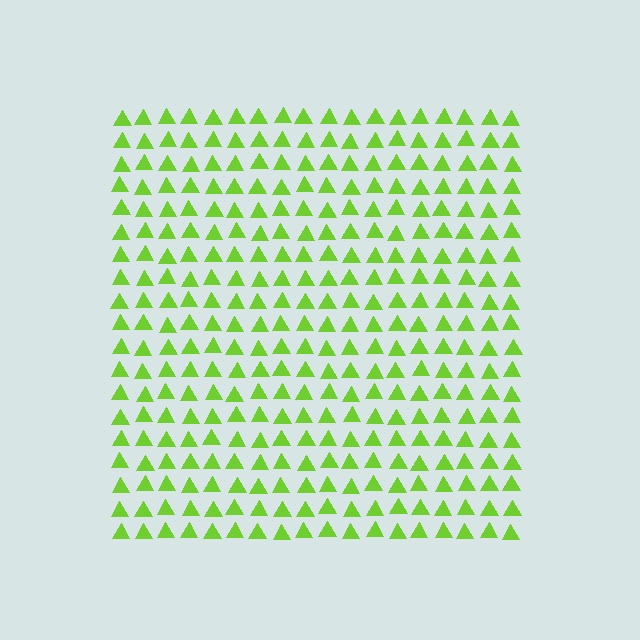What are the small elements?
The small elements are triangles.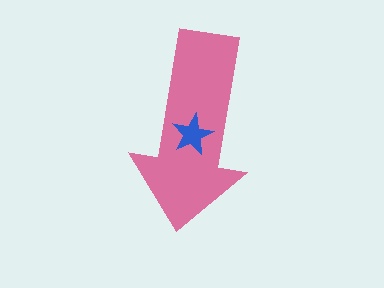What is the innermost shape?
The blue star.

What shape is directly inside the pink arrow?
The blue star.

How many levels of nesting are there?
2.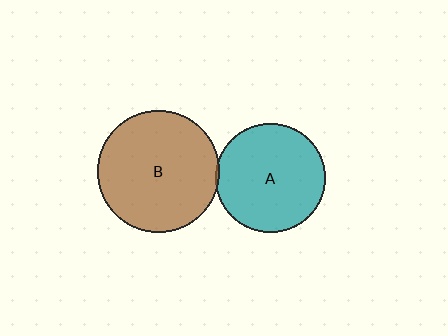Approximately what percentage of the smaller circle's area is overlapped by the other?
Approximately 5%.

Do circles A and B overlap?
Yes.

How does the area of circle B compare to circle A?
Approximately 1.2 times.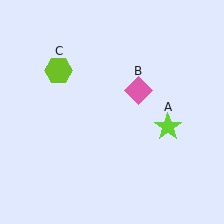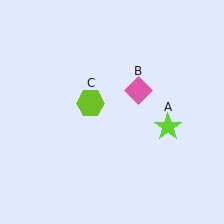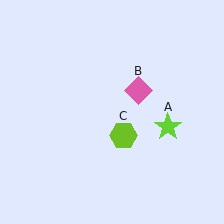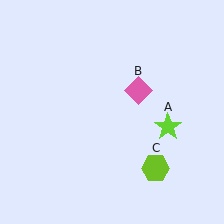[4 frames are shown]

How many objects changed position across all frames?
1 object changed position: lime hexagon (object C).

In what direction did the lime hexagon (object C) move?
The lime hexagon (object C) moved down and to the right.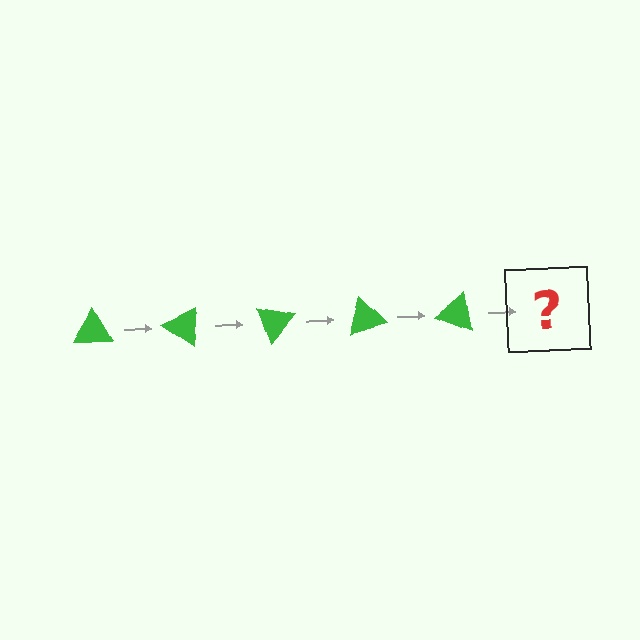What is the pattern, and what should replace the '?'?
The pattern is that the triangle rotates 35 degrees each step. The '?' should be a green triangle rotated 175 degrees.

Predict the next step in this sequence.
The next step is a green triangle rotated 175 degrees.